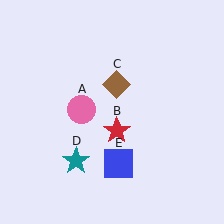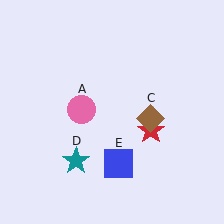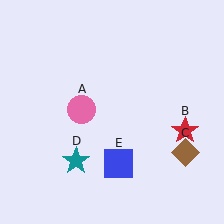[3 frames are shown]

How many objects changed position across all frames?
2 objects changed position: red star (object B), brown diamond (object C).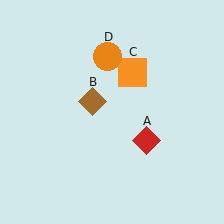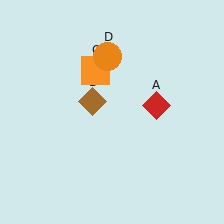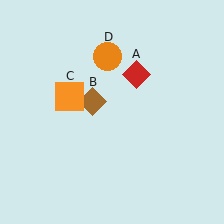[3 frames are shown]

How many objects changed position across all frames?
2 objects changed position: red diamond (object A), orange square (object C).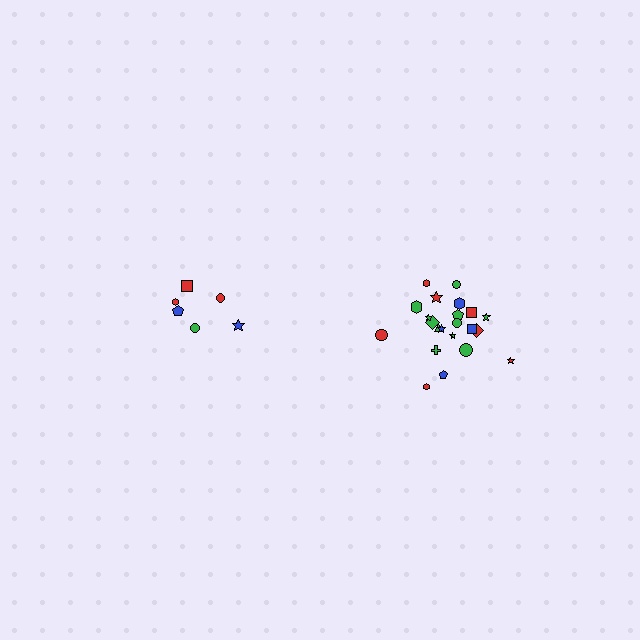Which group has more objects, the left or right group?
The right group.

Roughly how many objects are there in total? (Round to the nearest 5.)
Roughly 30 objects in total.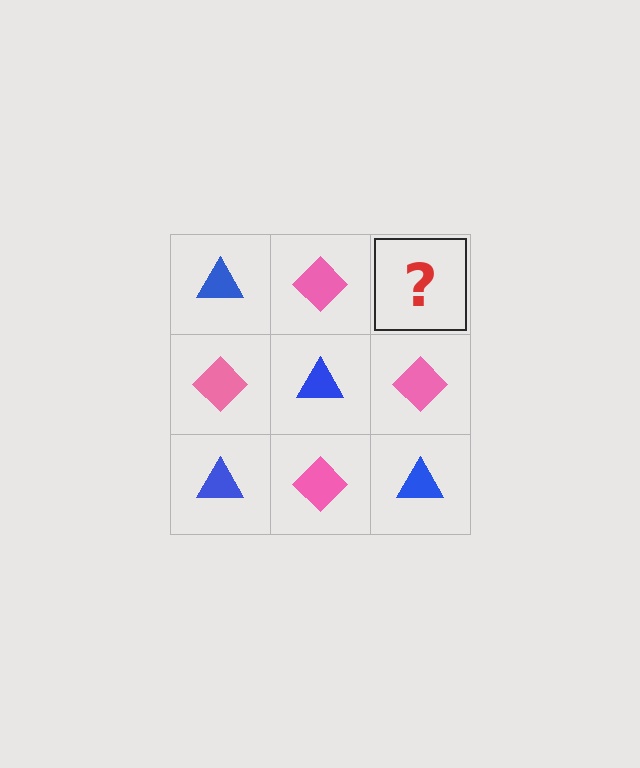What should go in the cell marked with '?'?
The missing cell should contain a blue triangle.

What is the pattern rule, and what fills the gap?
The rule is that it alternates blue triangle and pink diamond in a checkerboard pattern. The gap should be filled with a blue triangle.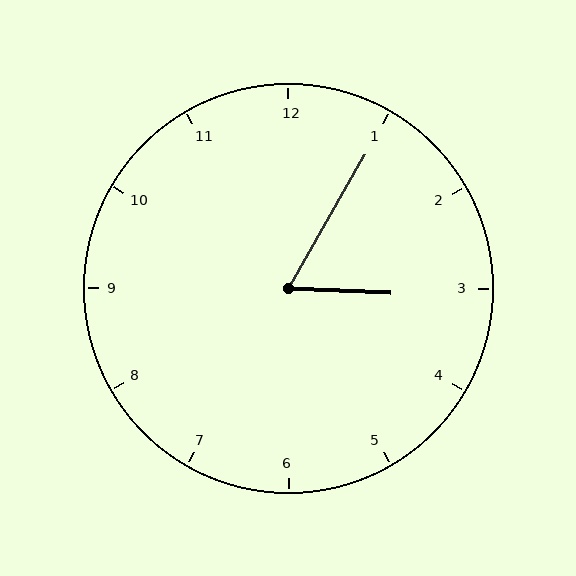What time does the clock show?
3:05.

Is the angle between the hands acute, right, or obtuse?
It is acute.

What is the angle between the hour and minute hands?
Approximately 62 degrees.